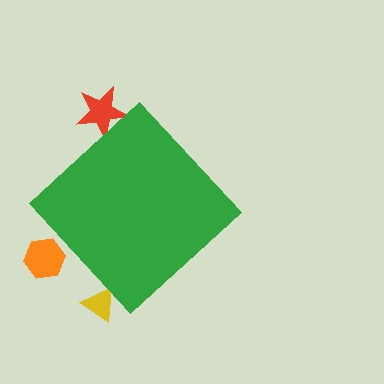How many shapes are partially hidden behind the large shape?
3 shapes are partially hidden.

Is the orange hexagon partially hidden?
Yes, the orange hexagon is partially hidden behind the green diamond.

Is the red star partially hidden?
Yes, the red star is partially hidden behind the green diamond.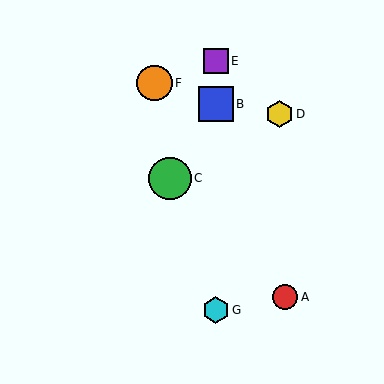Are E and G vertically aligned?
Yes, both are at x≈216.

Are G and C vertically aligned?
No, G is at x≈216 and C is at x≈170.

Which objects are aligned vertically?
Objects B, E, G are aligned vertically.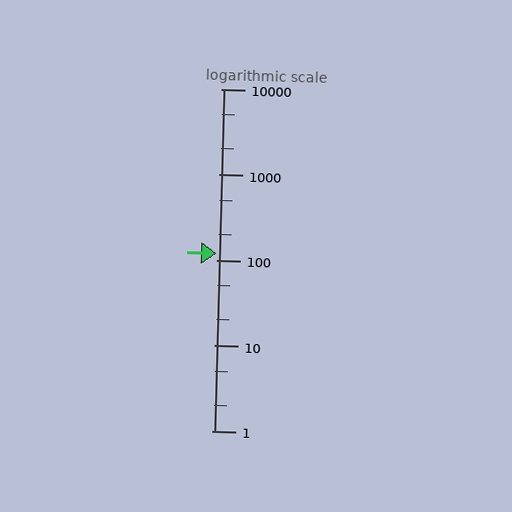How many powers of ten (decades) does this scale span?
The scale spans 4 decades, from 1 to 10000.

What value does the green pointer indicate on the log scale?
The pointer indicates approximately 120.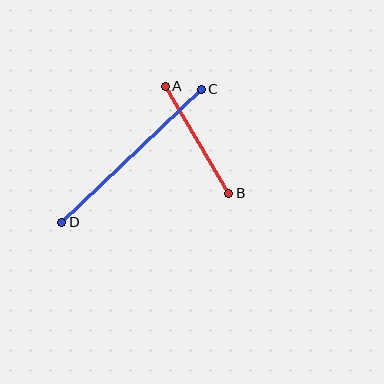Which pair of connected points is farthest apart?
Points C and D are farthest apart.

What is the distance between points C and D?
The distance is approximately 192 pixels.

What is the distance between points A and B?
The distance is approximately 124 pixels.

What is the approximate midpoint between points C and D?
The midpoint is at approximately (132, 156) pixels.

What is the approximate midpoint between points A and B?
The midpoint is at approximately (197, 140) pixels.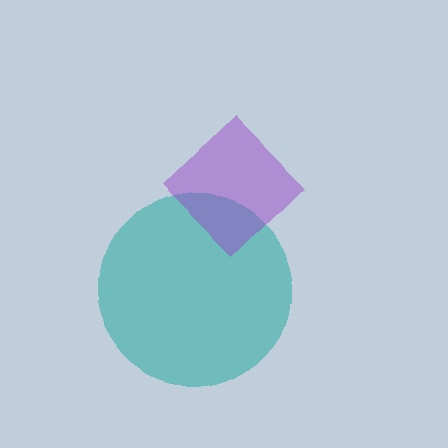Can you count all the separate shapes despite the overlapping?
Yes, there are 2 separate shapes.